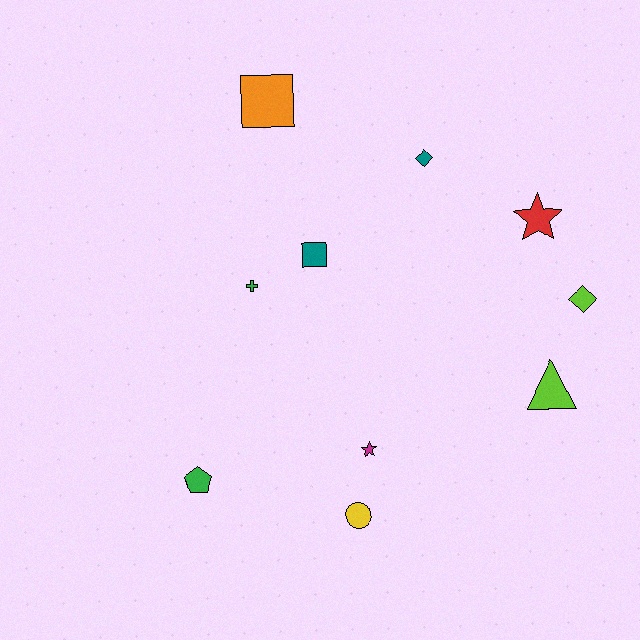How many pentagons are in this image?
There is 1 pentagon.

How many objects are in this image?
There are 10 objects.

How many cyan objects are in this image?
There are no cyan objects.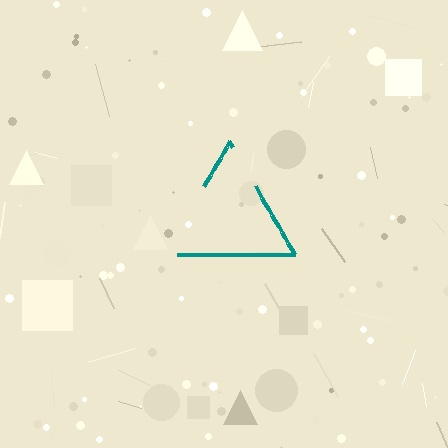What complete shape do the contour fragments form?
The contour fragments form a triangle.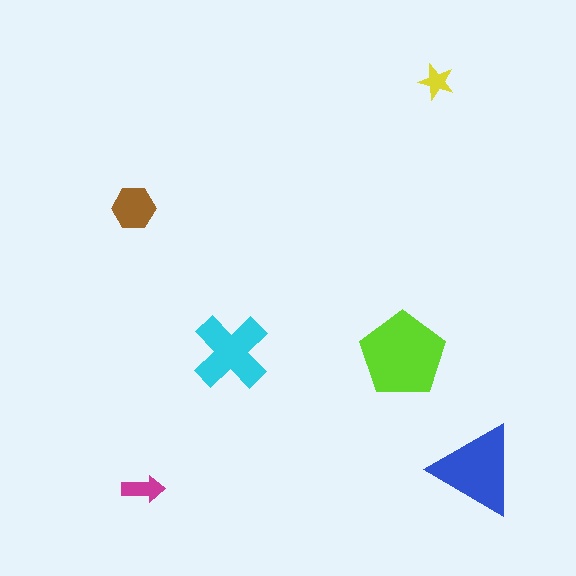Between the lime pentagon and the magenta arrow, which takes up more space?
The lime pentagon.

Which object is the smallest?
The yellow star.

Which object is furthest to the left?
The brown hexagon is leftmost.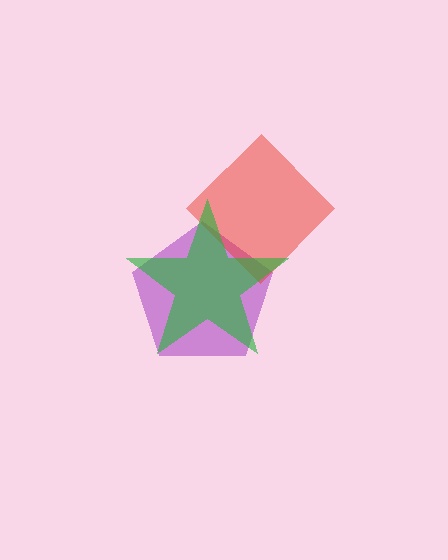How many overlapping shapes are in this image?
There are 3 overlapping shapes in the image.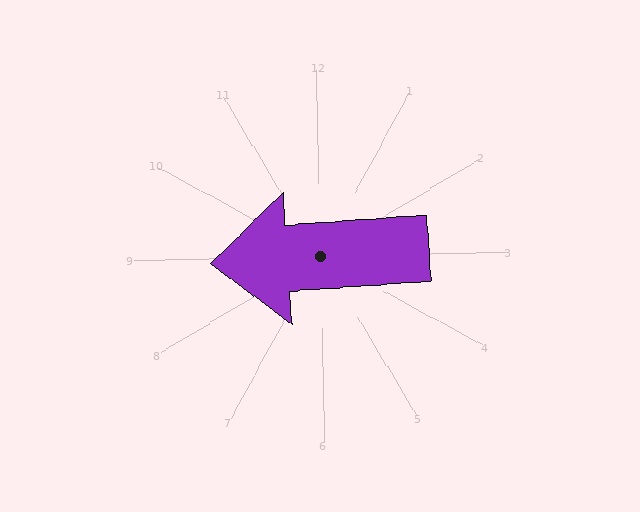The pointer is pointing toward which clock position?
Roughly 9 o'clock.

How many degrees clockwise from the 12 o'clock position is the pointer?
Approximately 267 degrees.